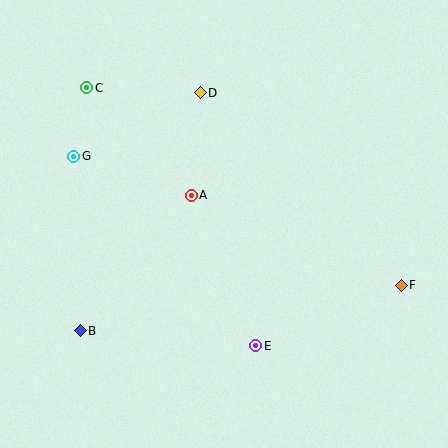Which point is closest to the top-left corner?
Point C is closest to the top-left corner.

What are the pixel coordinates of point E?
Point E is at (256, 346).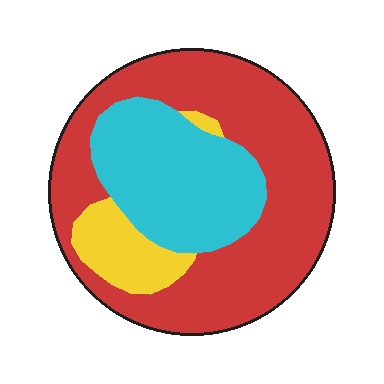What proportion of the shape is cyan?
Cyan covers roughly 30% of the shape.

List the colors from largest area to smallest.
From largest to smallest: red, cyan, yellow.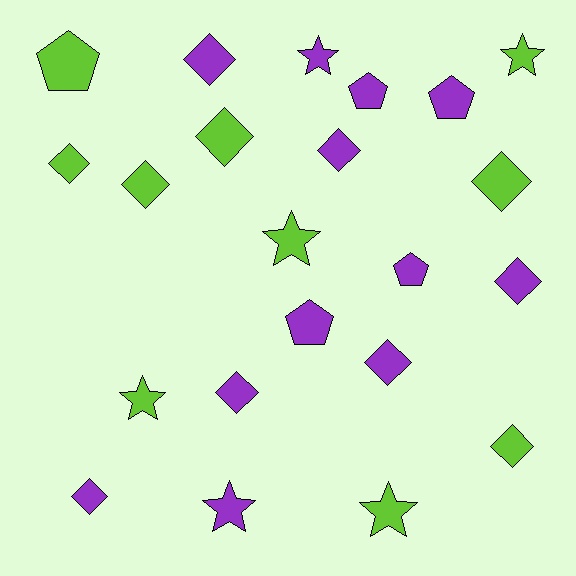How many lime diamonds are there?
There are 5 lime diamonds.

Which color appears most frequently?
Purple, with 12 objects.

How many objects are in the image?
There are 22 objects.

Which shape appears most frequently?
Diamond, with 11 objects.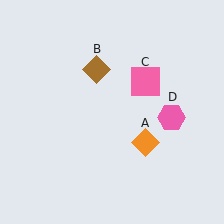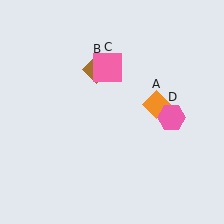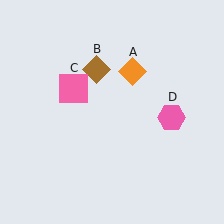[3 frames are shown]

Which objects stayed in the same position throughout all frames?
Brown diamond (object B) and pink hexagon (object D) remained stationary.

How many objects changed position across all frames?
2 objects changed position: orange diamond (object A), pink square (object C).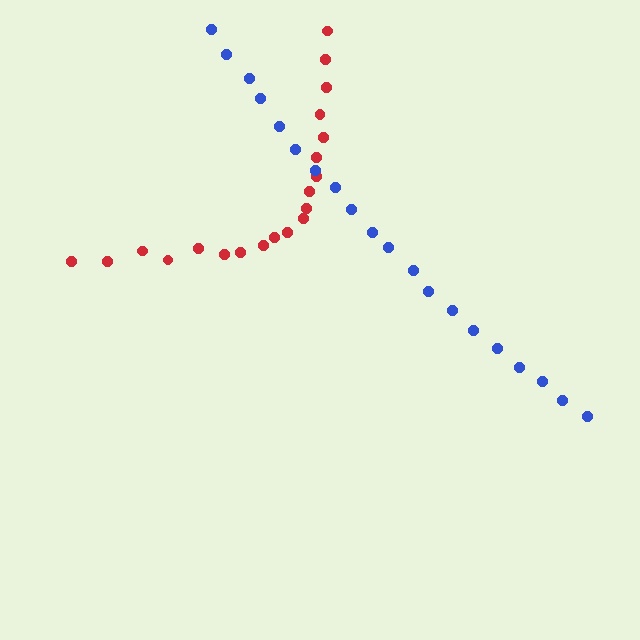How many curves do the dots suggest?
There are 2 distinct paths.